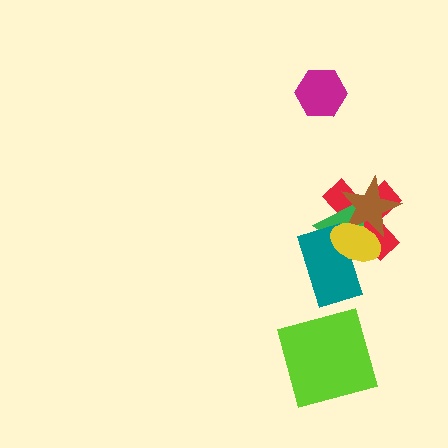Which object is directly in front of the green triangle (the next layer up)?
The brown star is directly in front of the green triangle.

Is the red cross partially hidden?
Yes, it is partially covered by another shape.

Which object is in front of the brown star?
The yellow ellipse is in front of the brown star.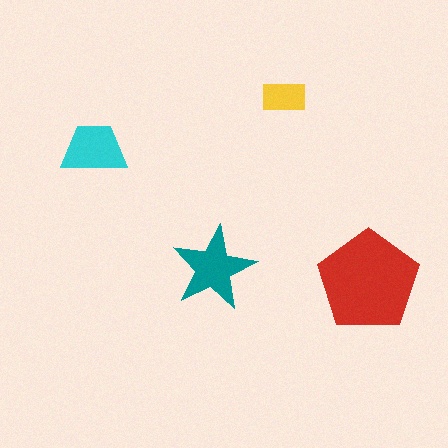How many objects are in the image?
There are 4 objects in the image.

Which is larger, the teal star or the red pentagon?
The red pentagon.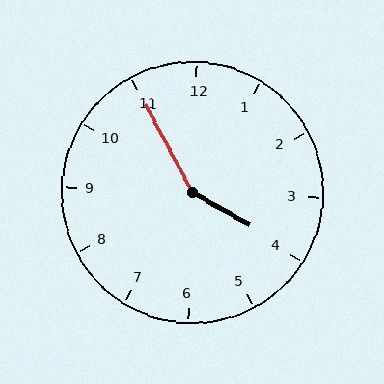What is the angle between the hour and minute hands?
Approximately 148 degrees.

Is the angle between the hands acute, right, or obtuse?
It is obtuse.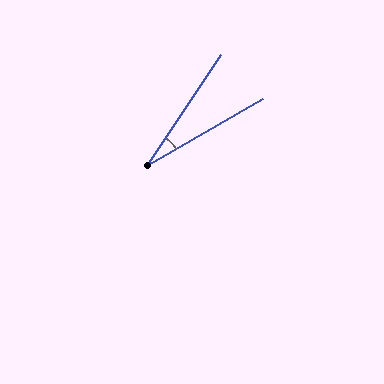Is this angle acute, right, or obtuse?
It is acute.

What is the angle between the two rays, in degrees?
Approximately 26 degrees.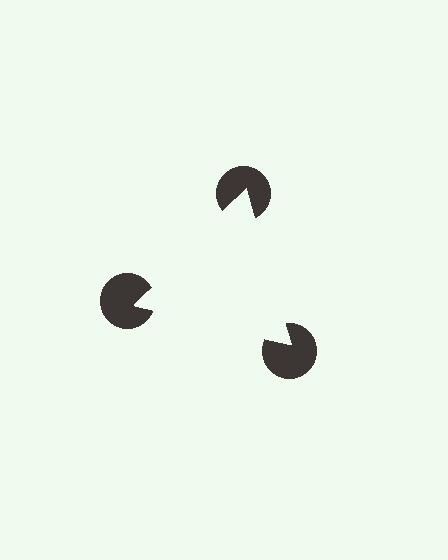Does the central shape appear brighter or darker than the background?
It typically appears slightly brighter than the background, even though no actual brightness change is drawn.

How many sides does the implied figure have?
3 sides.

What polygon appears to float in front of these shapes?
An illusory triangle — its edges are inferred from the aligned wedge cuts in the pac-man discs, not physically drawn.